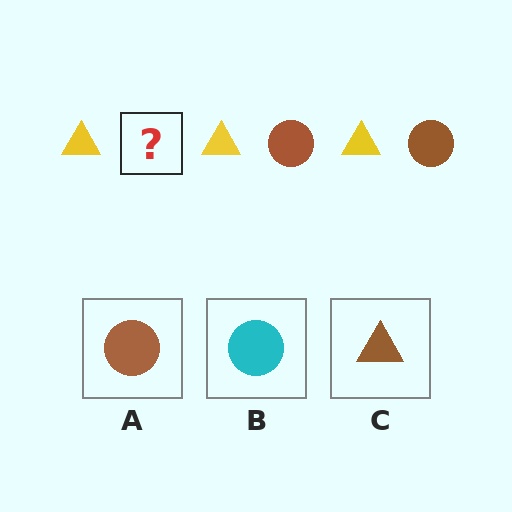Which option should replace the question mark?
Option A.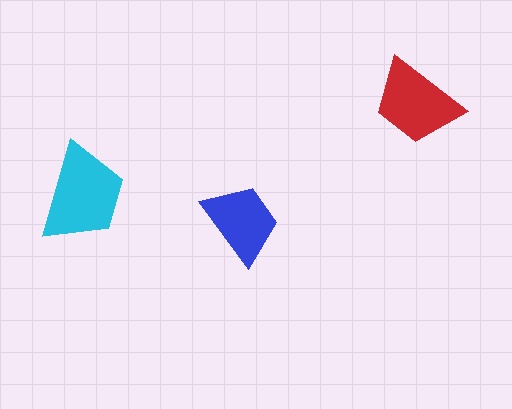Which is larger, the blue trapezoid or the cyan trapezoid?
The cyan one.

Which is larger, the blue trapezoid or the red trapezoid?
The red one.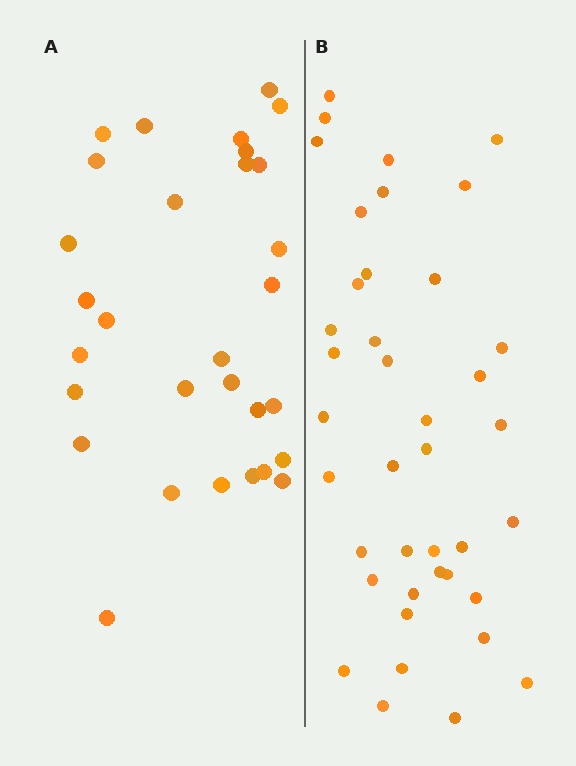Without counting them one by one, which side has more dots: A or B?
Region B (the right region) has more dots.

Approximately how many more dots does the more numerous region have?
Region B has roughly 10 or so more dots than region A.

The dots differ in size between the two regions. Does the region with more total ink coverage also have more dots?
No. Region A has more total ink coverage because its dots are larger, but region B actually contains more individual dots. Total area can be misleading — the number of items is what matters here.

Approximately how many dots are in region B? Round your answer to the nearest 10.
About 40 dots.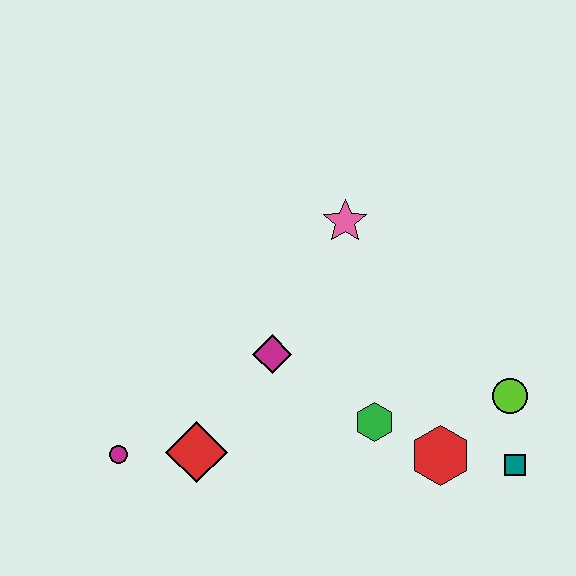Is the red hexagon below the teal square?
No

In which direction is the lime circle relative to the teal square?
The lime circle is above the teal square.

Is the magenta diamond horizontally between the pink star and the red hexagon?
No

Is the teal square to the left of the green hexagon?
No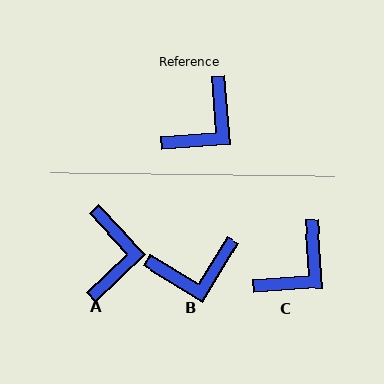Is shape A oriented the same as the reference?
No, it is off by about 39 degrees.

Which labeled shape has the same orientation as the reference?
C.